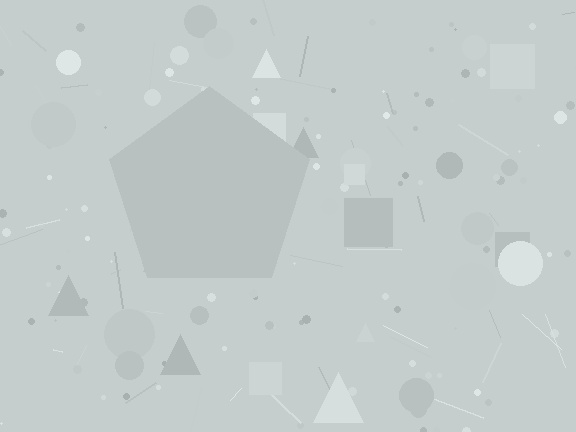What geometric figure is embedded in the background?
A pentagon is embedded in the background.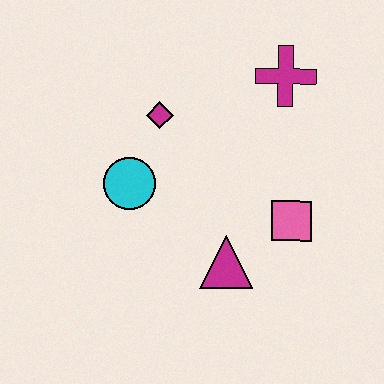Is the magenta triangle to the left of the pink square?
Yes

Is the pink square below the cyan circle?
Yes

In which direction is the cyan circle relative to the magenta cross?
The cyan circle is to the left of the magenta cross.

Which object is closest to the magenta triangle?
The pink square is closest to the magenta triangle.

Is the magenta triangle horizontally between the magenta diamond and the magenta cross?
Yes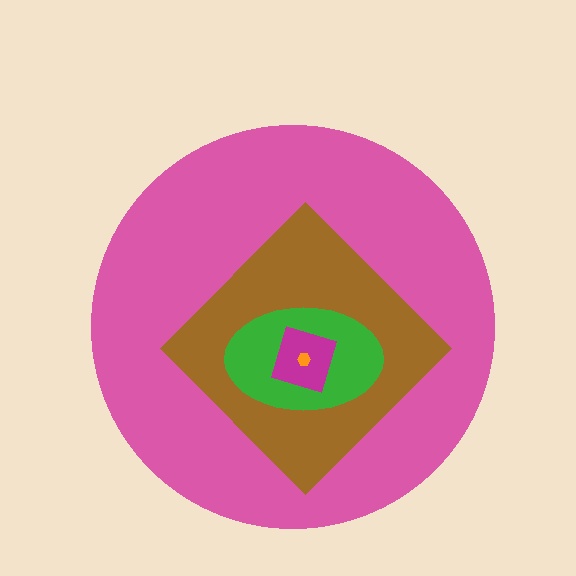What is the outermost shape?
The pink circle.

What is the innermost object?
The orange hexagon.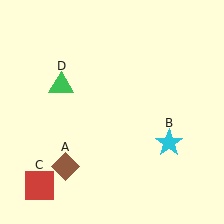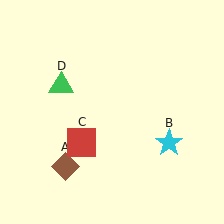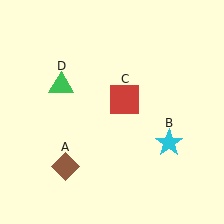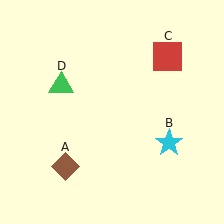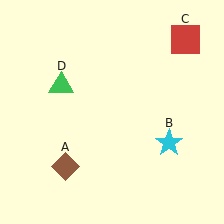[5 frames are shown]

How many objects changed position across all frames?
1 object changed position: red square (object C).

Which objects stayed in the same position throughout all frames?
Brown diamond (object A) and cyan star (object B) and green triangle (object D) remained stationary.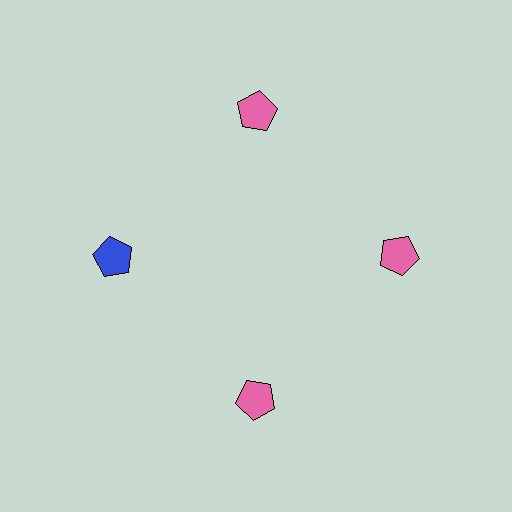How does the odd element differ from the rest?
It has a different color: blue instead of pink.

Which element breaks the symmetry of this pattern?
The blue pentagon at roughly the 9 o'clock position breaks the symmetry. All other shapes are pink pentagons.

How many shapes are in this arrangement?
There are 4 shapes arranged in a ring pattern.